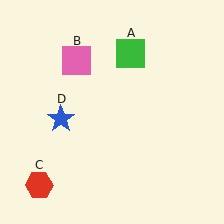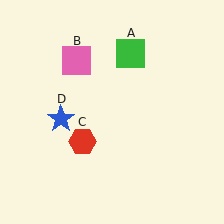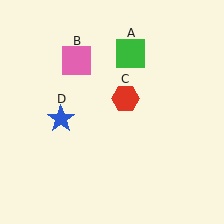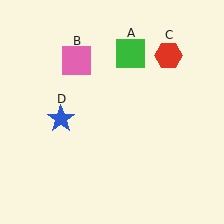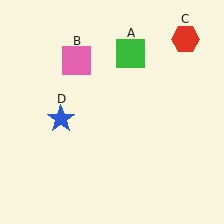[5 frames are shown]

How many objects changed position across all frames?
1 object changed position: red hexagon (object C).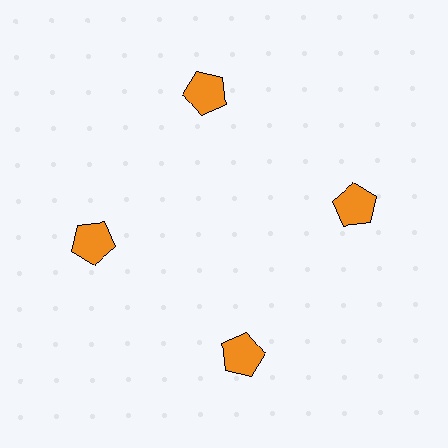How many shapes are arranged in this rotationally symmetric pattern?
There are 4 shapes, arranged in 4 groups of 1.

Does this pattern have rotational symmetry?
Yes, this pattern has 4-fold rotational symmetry. It looks the same after rotating 90 degrees around the center.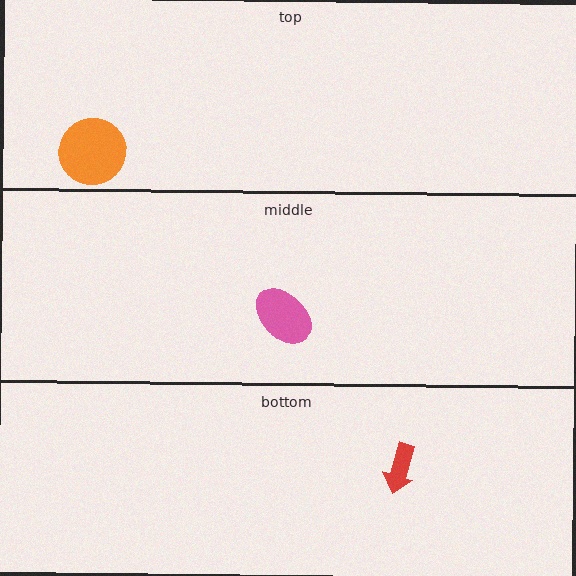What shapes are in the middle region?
The pink ellipse.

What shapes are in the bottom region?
The red arrow.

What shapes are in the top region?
The orange circle.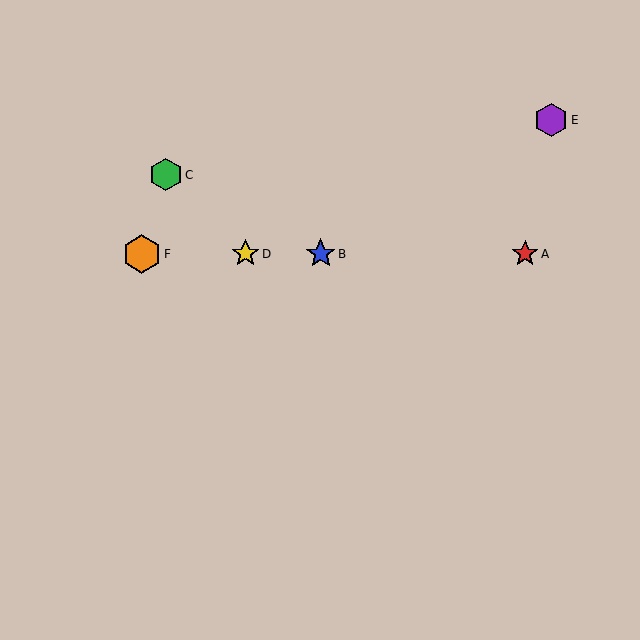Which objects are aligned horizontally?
Objects A, B, D, F are aligned horizontally.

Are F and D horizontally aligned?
Yes, both are at y≈254.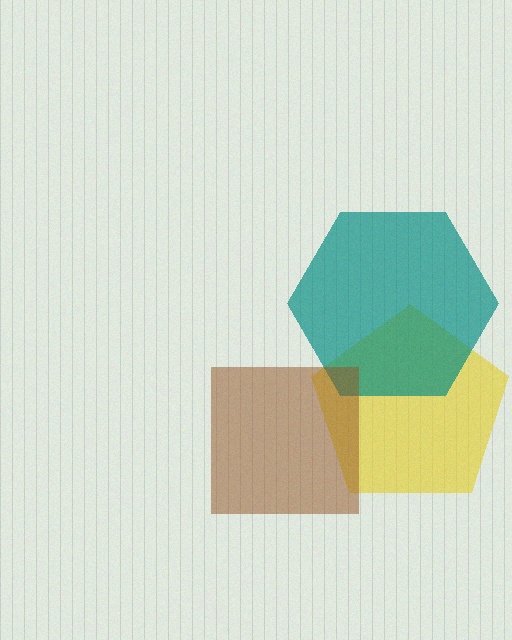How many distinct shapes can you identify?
There are 3 distinct shapes: a yellow pentagon, a teal hexagon, a brown square.